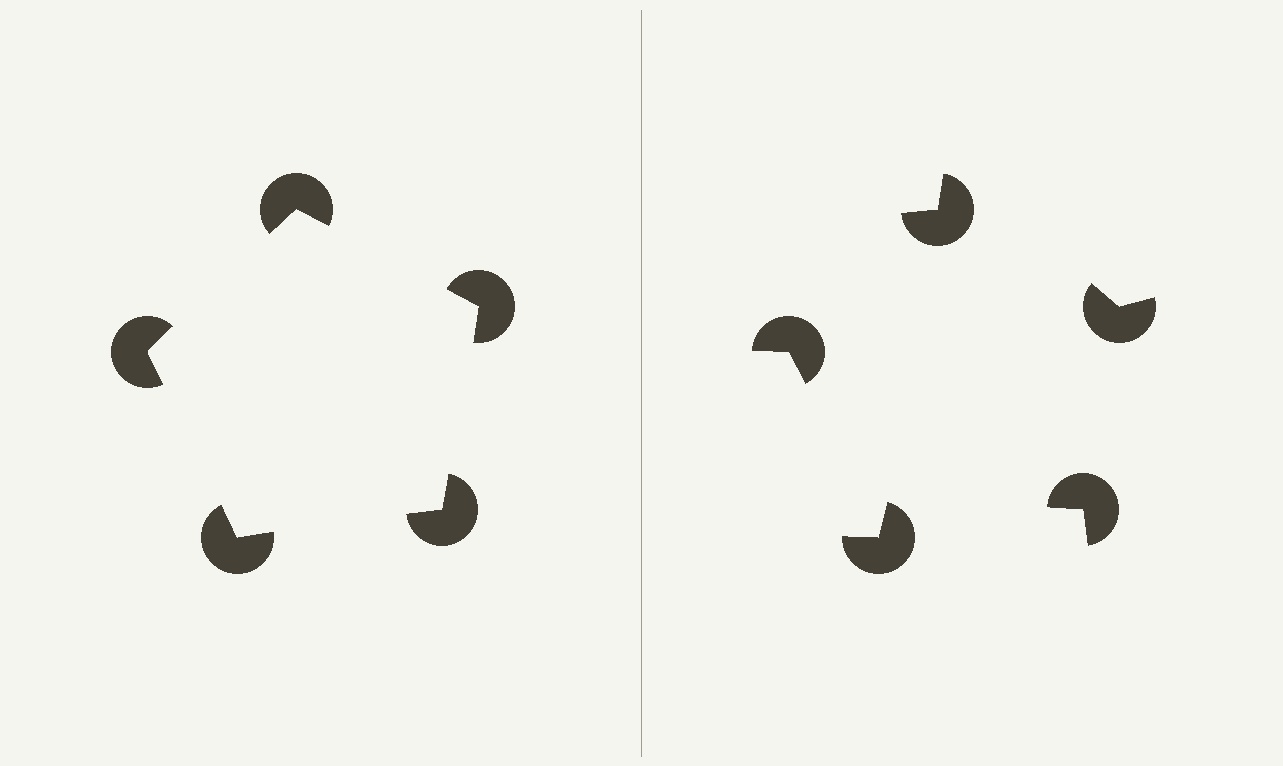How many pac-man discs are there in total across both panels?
10 — 5 on each side.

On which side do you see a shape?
An illusory pentagon appears on the left side. On the right side the wedge cuts are rotated, so no coherent shape forms.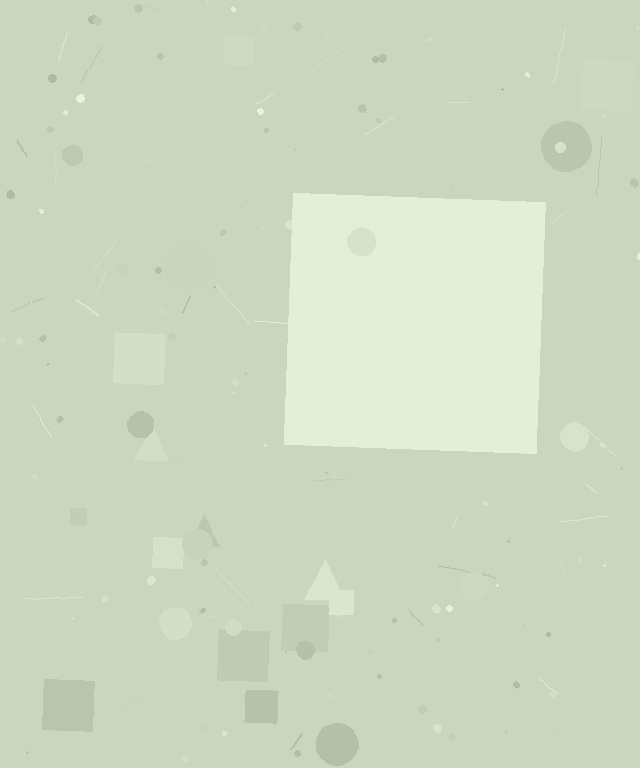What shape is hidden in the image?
A square is hidden in the image.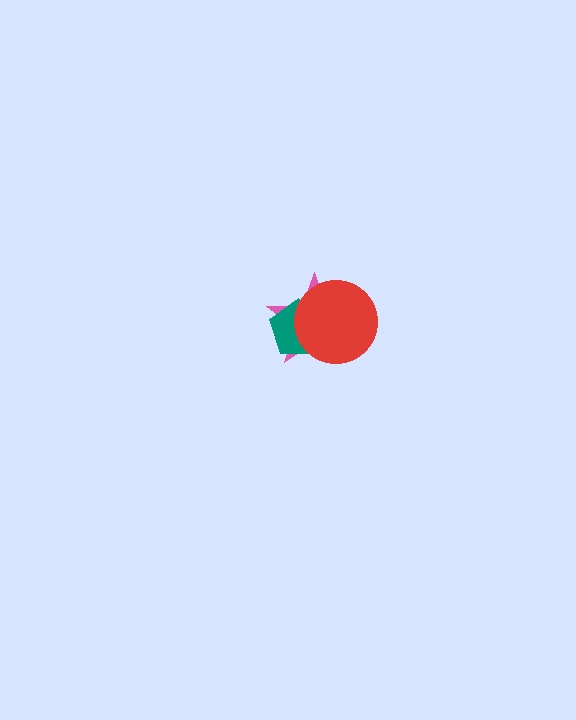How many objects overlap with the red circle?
2 objects overlap with the red circle.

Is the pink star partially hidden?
Yes, it is partially covered by another shape.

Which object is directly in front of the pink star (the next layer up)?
The teal pentagon is directly in front of the pink star.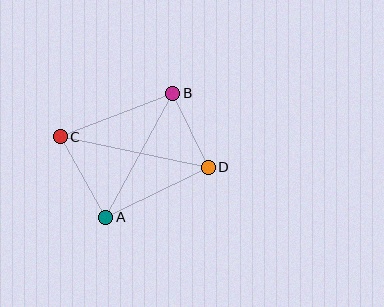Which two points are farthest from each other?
Points C and D are farthest from each other.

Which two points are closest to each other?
Points B and D are closest to each other.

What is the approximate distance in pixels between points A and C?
The distance between A and C is approximately 92 pixels.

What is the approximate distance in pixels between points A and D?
The distance between A and D is approximately 114 pixels.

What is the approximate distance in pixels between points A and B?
The distance between A and B is approximately 141 pixels.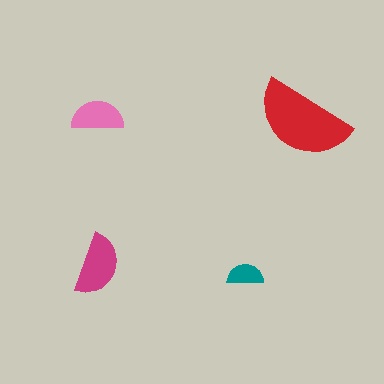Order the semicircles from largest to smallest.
the red one, the magenta one, the pink one, the teal one.